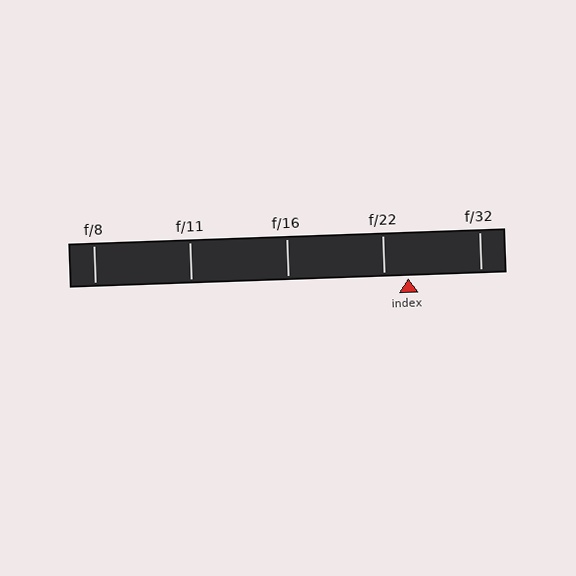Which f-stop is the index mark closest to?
The index mark is closest to f/22.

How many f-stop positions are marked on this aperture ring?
There are 5 f-stop positions marked.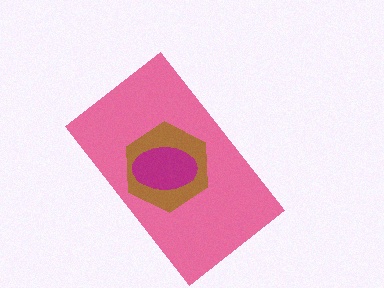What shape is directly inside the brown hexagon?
The magenta ellipse.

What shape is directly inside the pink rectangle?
The brown hexagon.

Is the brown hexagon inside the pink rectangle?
Yes.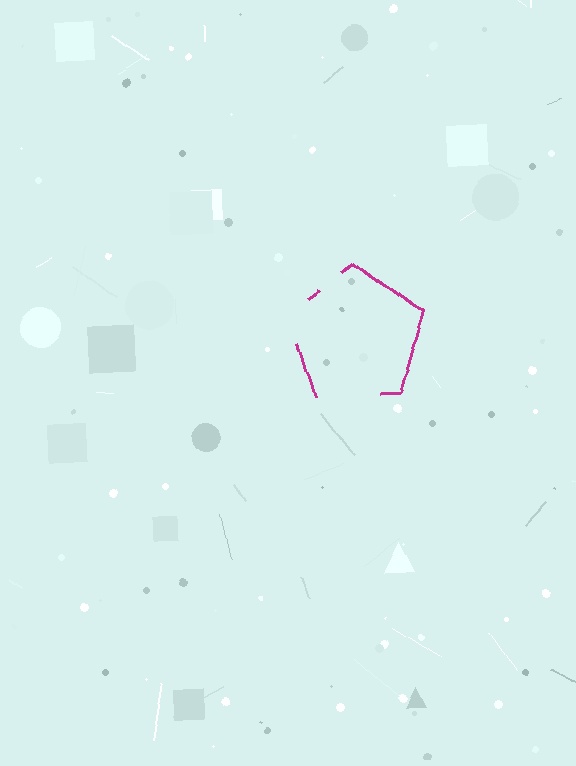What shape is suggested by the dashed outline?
The dashed outline suggests a pentagon.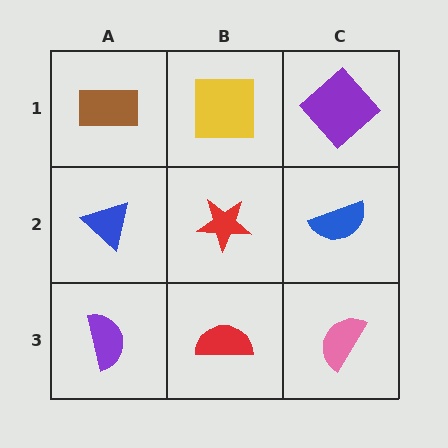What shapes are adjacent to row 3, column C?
A blue semicircle (row 2, column C), a red semicircle (row 3, column B).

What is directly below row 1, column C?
A blue semicircle.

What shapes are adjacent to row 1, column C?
A blue semicircle (row 2, column C), a yellow square (row 1, column B).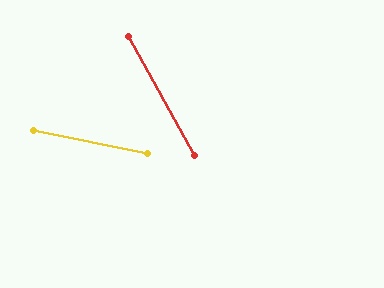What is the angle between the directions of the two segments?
Approximately 50 degrees.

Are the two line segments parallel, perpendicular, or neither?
Neither parallel nor perpendicular — they differ by about 50°.